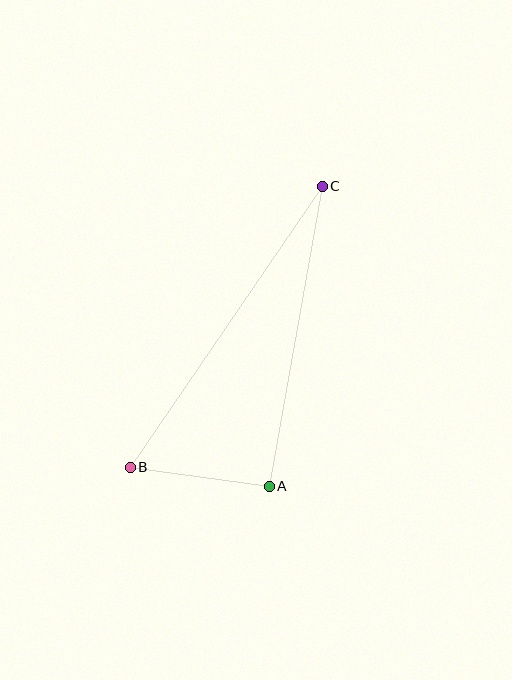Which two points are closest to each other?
Points A and B are closest to each other.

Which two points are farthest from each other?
Points B and C are farthest from each other.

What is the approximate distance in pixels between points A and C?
The distance between A and C is approximately 304 pixels.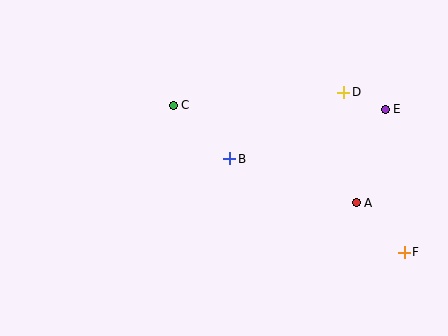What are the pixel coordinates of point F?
Point F is at (404, 252).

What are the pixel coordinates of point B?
Point B is at (230, 159).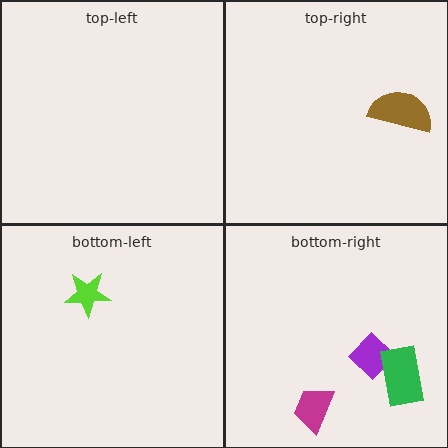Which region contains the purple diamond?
The bottom-right region.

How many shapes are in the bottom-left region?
1.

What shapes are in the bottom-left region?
The lime star.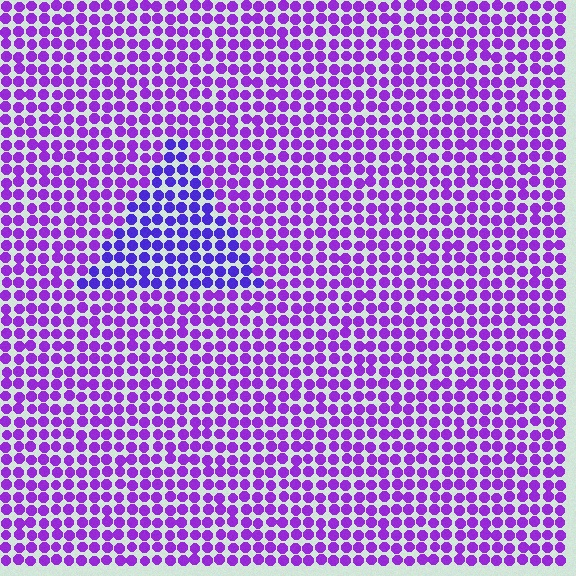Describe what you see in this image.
The image is filled with small purple elements in a uniform arrangement. A triangle-shaped region is visible where the elements are tinted to a slightly different hue, forming a subtle color boundary.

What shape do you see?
I see a triangle.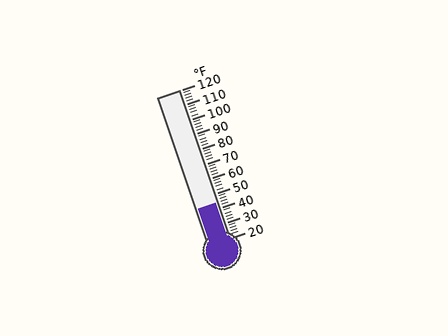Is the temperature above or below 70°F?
The temperature is below 70°F.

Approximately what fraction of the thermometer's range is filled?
The thermometer is filled to approximately 25% of its range.